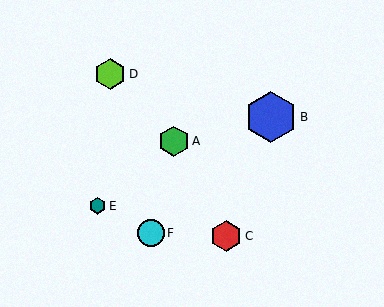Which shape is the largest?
The blue hexagon (labeled B) is the largest.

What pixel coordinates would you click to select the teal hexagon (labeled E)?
Click at (98, 206) to select the teal hexagon E.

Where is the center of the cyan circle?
The center of the cyan circle is at (151, 233).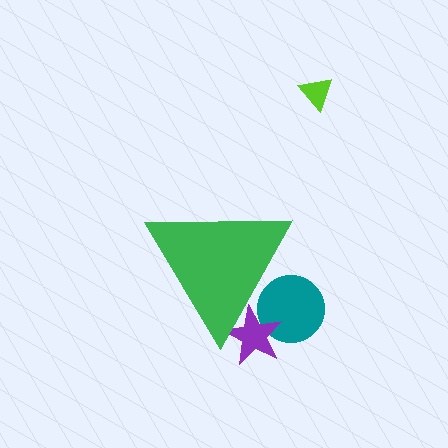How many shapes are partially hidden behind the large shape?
2 shapes are partially hidden.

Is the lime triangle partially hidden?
No, the lime triangle is fully visible.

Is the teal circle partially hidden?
Yes, the teal circle is partially hidden behind the green triangle.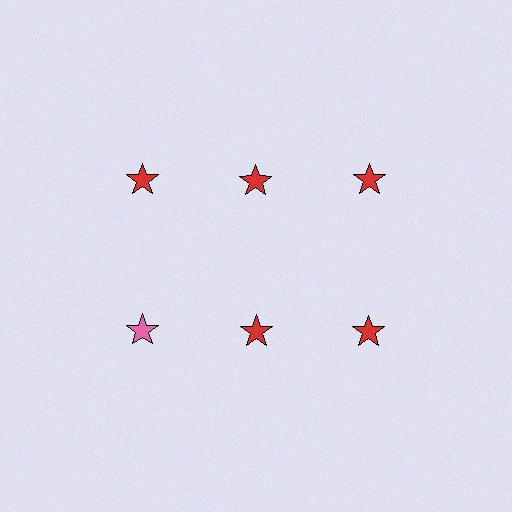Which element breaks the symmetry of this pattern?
The pink star in the second row, leftmost column breaks the symmetry. All other shapes are red stars.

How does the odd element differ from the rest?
It has a different color: pink instead of red.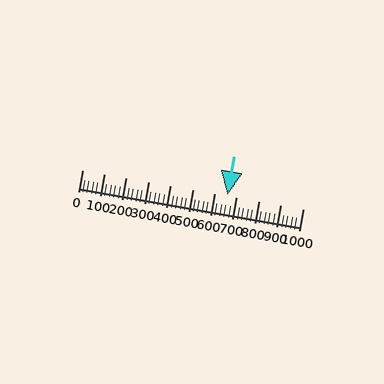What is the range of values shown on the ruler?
The ruler shows values from 0 to 1000.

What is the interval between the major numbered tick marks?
The major tick marks are spaced 100 units apart.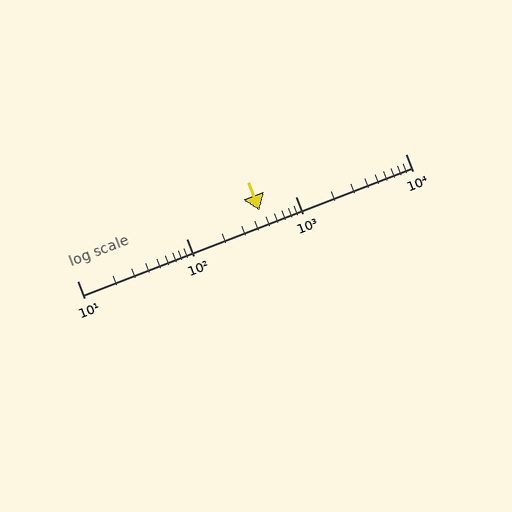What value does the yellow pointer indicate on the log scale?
The pointer indicates approximately 460.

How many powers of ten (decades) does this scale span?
The scale spans 3 decades, from 10 to 10000.